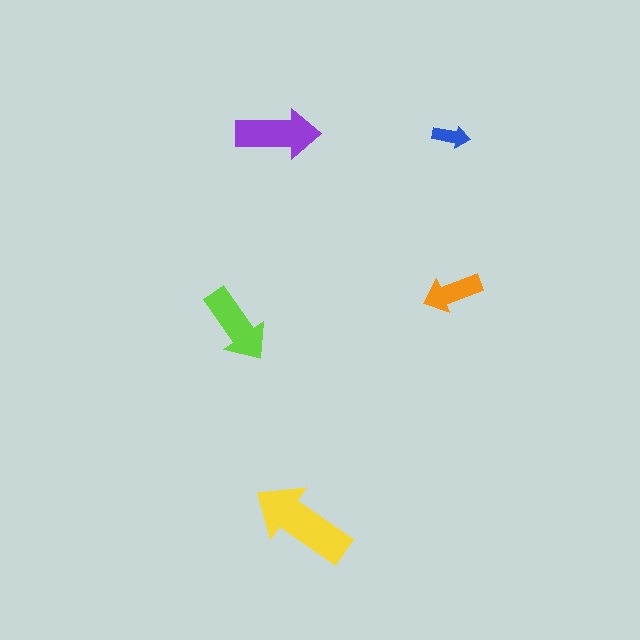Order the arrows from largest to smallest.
the yellow one, the purple one, the lime one, the orange one, the blue one.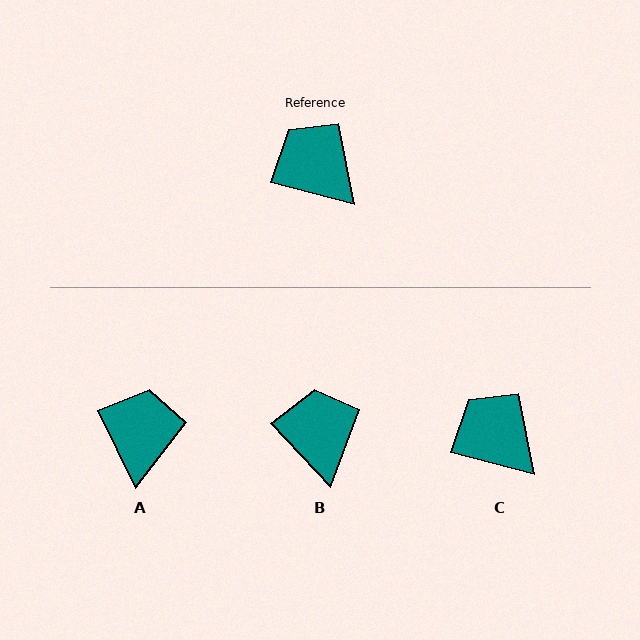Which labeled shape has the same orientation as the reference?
C.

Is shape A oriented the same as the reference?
No, it is off by about 49 degrees.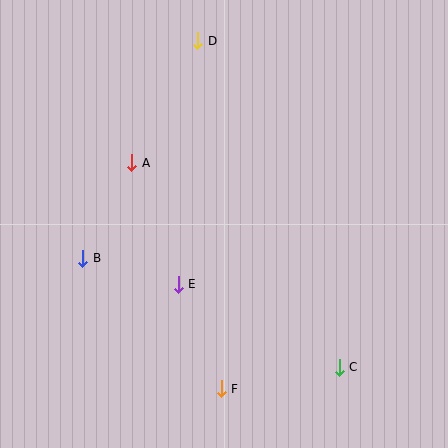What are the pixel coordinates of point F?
Point F is at (221, 389).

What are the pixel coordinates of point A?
Point A is at (132, 163).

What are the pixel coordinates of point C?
Point C is at (339, 367).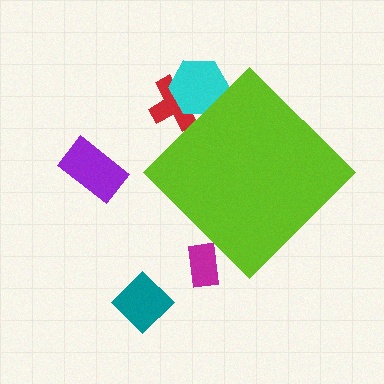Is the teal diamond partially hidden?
No, the teal diamond is fully visible.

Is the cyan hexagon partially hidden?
Yes, the cyan hexagon is partially hidden behind the lime diamond.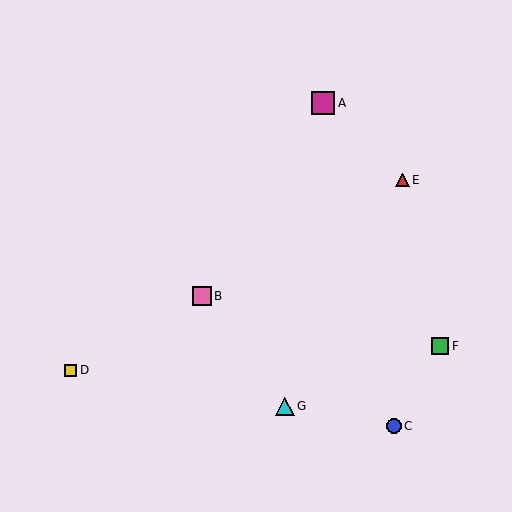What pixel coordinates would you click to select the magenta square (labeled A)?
Click at (323, 103) to select the magenta square A.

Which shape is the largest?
The magenta square (labeled A) is the largest.